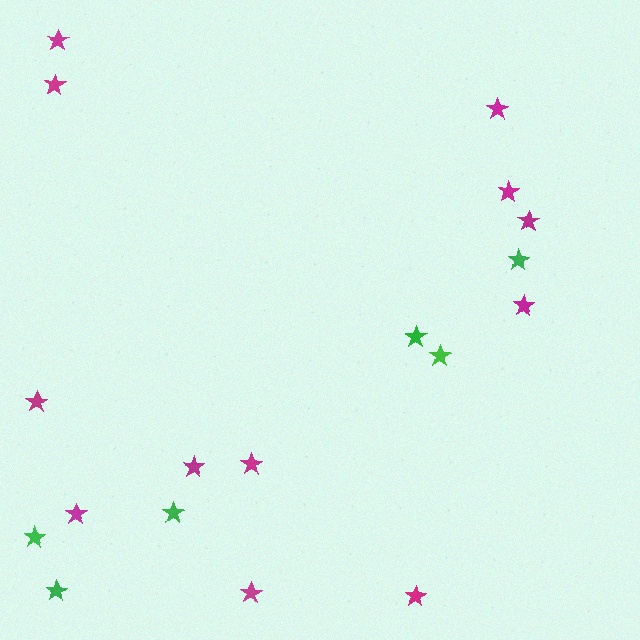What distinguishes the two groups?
There are 2 groups: one group of green stars (6) and one group of magenta stars (12).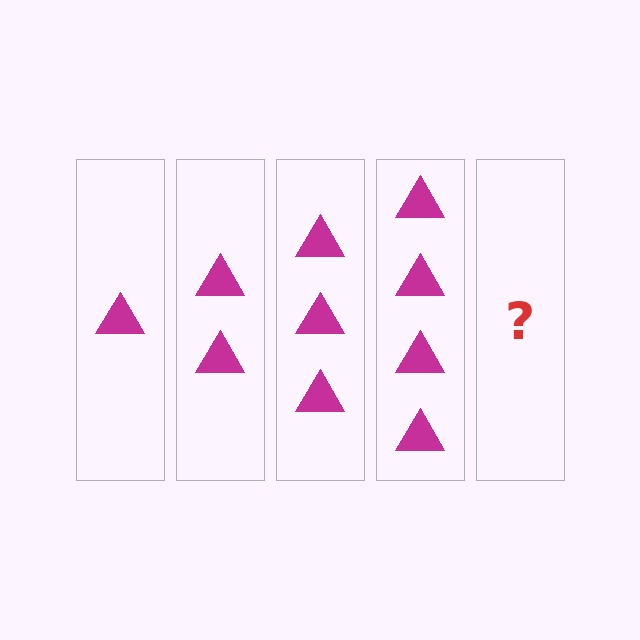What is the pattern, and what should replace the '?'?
The pattern is that each step adds one more triangle. The '?' should be 5 triangles.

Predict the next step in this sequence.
The next step is 5 triangles.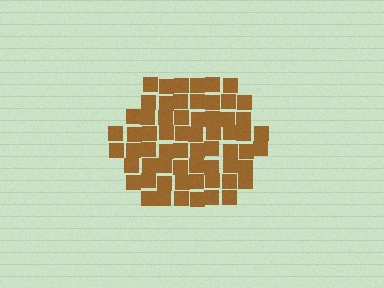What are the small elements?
The small elements are squares.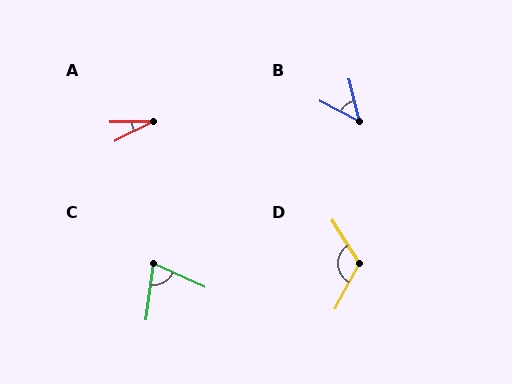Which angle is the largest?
D, at approximately 119 degrees.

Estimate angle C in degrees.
Approximately 72 degrees.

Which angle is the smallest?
A, at approximately 25 degrees.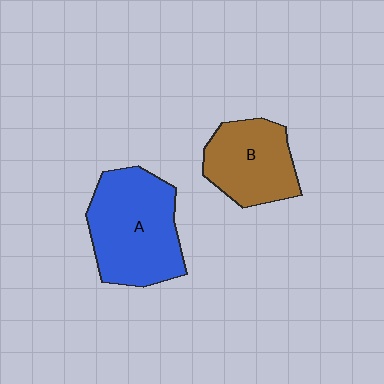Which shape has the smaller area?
Shape B (brown).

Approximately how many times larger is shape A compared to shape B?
Approximately 1.4 times.